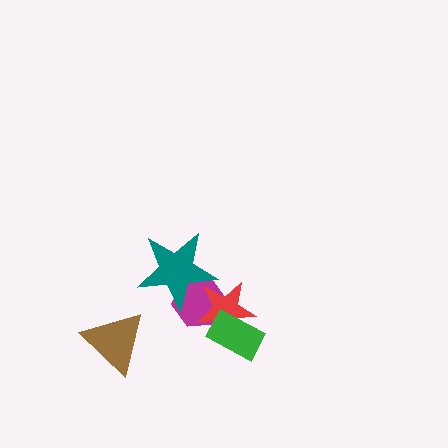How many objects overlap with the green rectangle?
1 object overlaps with the green rectangle.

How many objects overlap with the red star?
3 objects overlap with the red star.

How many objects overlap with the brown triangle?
0 objects overlap with the brown triangle.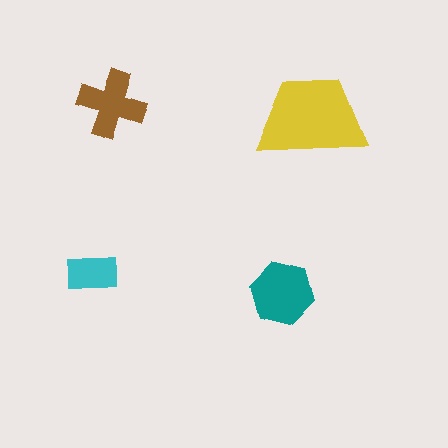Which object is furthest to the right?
The yellow trapezoid is rightmost.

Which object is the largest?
The yellow trapezoid.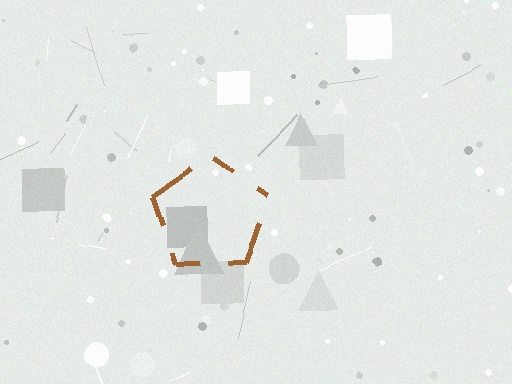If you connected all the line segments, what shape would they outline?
They would outline a pentagon.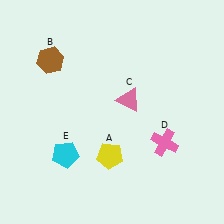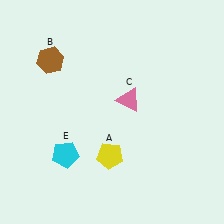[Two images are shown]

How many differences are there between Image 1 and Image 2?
There is 1 difference between the two images.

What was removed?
The pink cross (D) was removed in Image 2.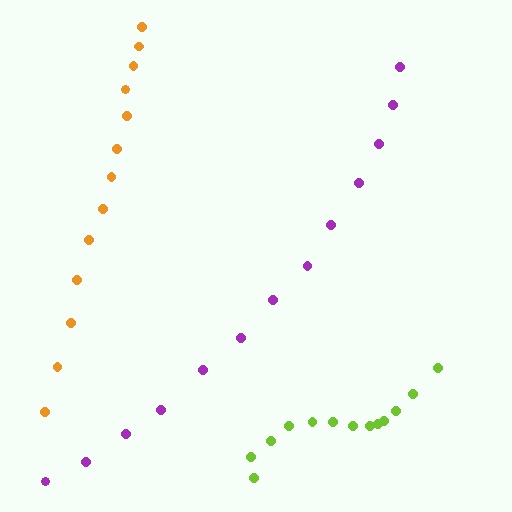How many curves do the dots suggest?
There are 3 distinct paths.